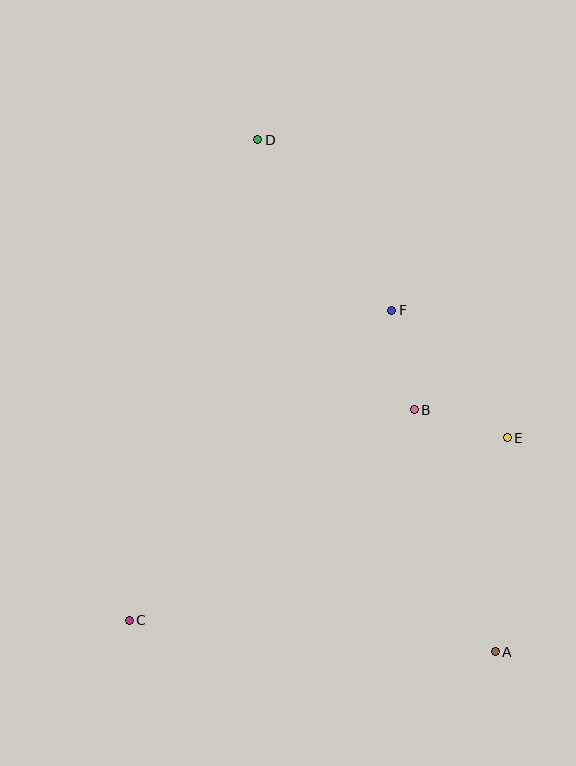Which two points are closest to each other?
Points B and E are closest to each other.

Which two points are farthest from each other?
Points A and D are farthest from each other.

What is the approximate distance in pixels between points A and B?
The distance between A and B is approximately 255 pixels.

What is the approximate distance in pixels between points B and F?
The distance between B and F is approximately 102 pixels.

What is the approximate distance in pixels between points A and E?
The distance between A and E is approximately 214 pixels.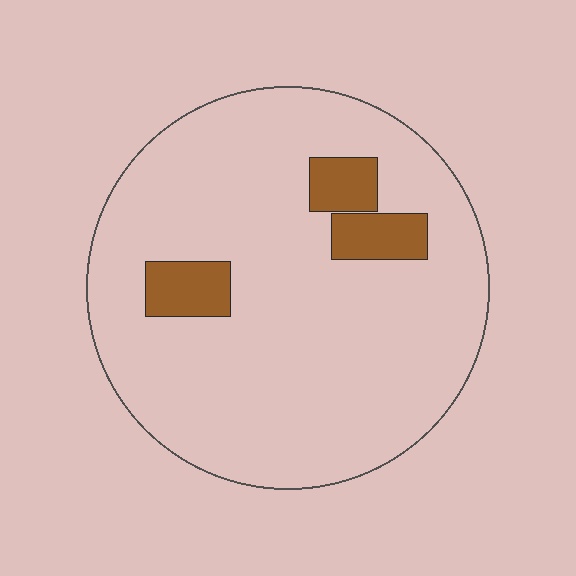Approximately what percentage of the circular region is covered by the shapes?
Approximately 10%.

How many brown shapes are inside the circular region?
3.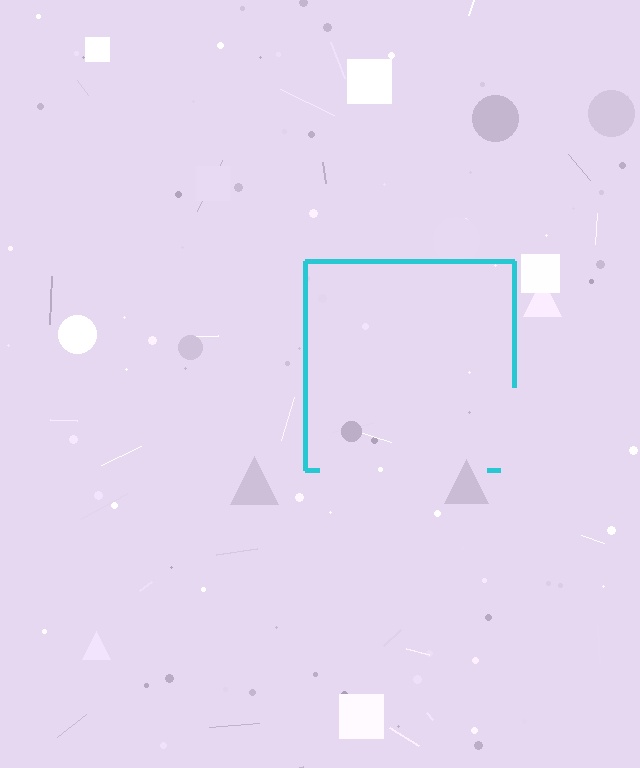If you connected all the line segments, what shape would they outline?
They would outline a square.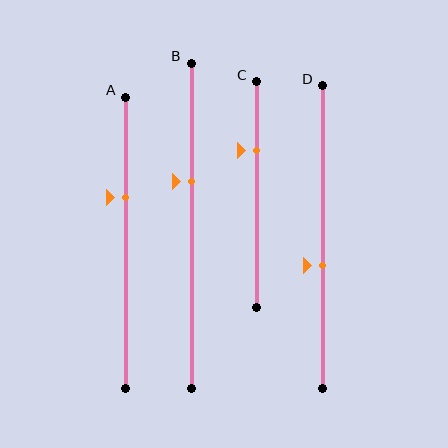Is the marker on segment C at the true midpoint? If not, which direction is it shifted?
No, the marker on segment C is shifted upward by about 20% of the segment length.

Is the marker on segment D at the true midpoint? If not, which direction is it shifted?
No, the marker on segment D is shifted downward by about 10% of the segment length.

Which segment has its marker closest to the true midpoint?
Segment D has its marker closest to the true midpoint.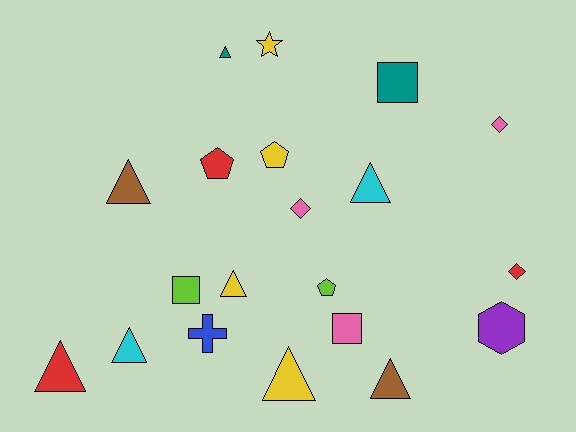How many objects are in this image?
There are 20 objects.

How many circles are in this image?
There are no circles.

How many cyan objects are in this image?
There are 2 cyan objects.